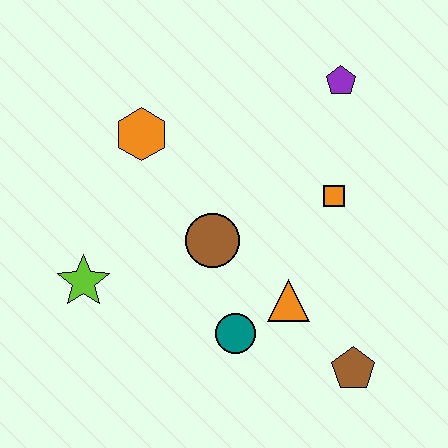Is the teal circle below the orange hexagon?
Yes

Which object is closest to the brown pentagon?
The orange triangle is closest to the brown pentagon.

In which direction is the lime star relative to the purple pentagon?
The lime star is to the left of the purple pentagon.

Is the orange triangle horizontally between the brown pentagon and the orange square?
No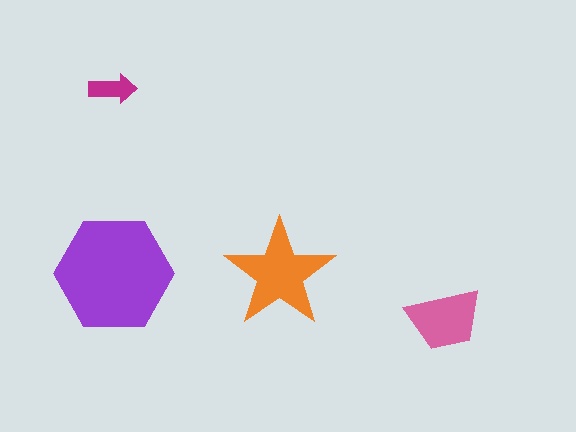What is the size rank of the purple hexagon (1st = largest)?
1st.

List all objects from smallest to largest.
The magenta arrow, the pink trapezoid, the orange star, the purple hexagon.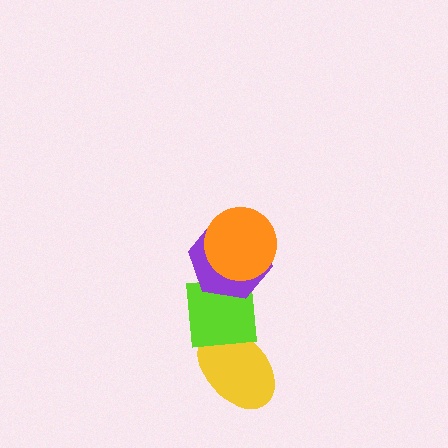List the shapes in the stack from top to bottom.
From top to bottom: the orange circle, the purple hexagon, the lime square, the yellow ellipse.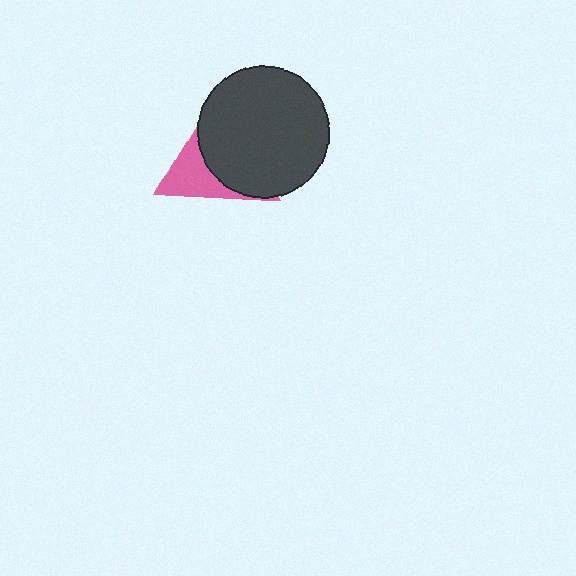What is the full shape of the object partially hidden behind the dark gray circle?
The partially hidden object is a pink triangle.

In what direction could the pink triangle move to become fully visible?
The pink triangle could move left. That would shift it out from behind the dark gray circle entirely.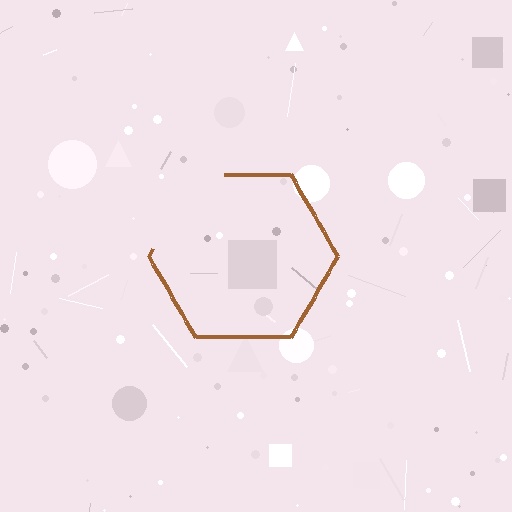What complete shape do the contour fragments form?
The contour fragments form a hexagon.